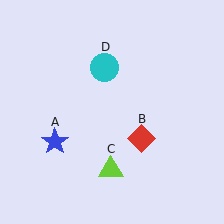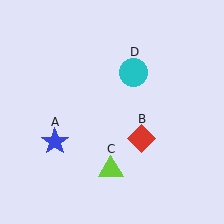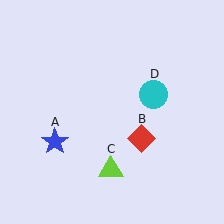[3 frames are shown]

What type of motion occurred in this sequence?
The cyan circle (object D) rotated clockwise around the center of the scene.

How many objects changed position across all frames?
1 object changed position: cyan circle (object D).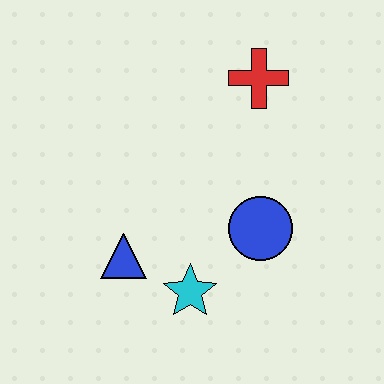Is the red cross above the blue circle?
Yes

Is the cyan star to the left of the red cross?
Yes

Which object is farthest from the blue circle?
The red cross is farthest from the blue circle.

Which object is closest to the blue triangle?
The cyan star is closest to the blue triangle.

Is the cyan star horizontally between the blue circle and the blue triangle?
Yes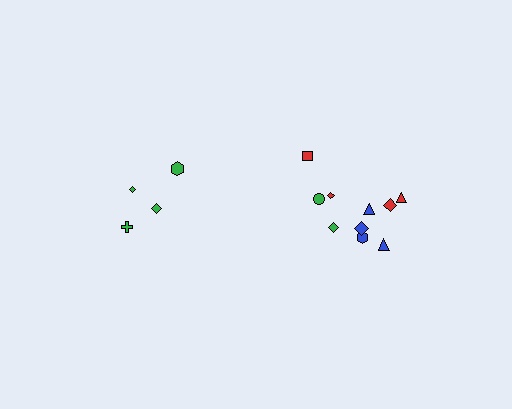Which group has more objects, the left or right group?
The right group.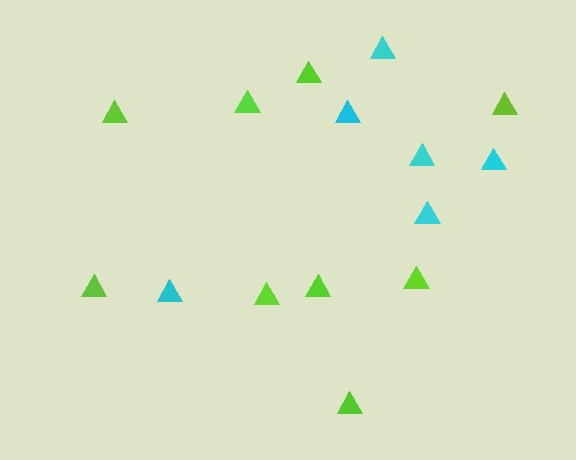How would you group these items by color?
There are 2 groups: one group of cyan triangles (6) and one group of lime triangles (9).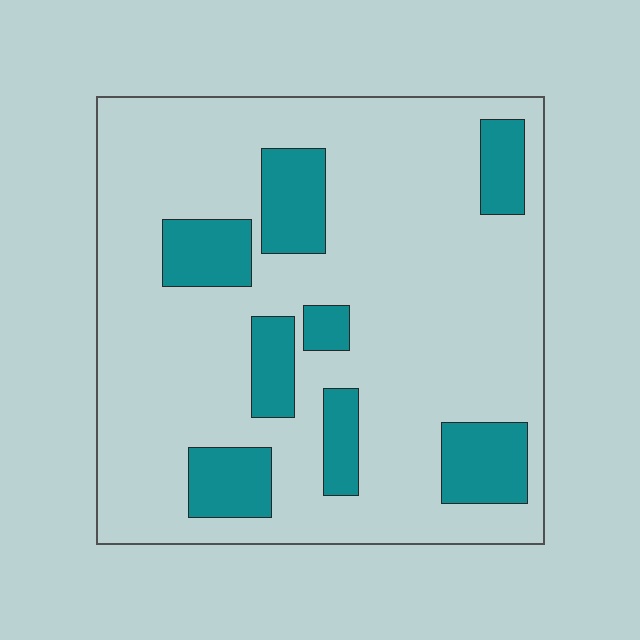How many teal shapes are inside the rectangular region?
8.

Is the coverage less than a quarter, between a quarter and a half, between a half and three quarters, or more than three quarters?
Less than a quarter.